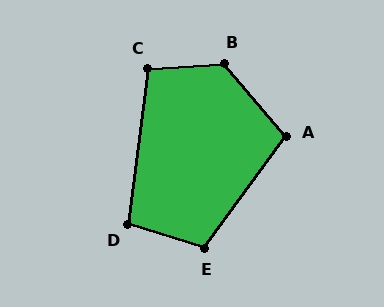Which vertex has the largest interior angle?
B, at approximately 126 degrees.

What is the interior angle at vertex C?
Approximately 101 degrees (obtuse).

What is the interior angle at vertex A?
Approximately 104 degrees (obtuse).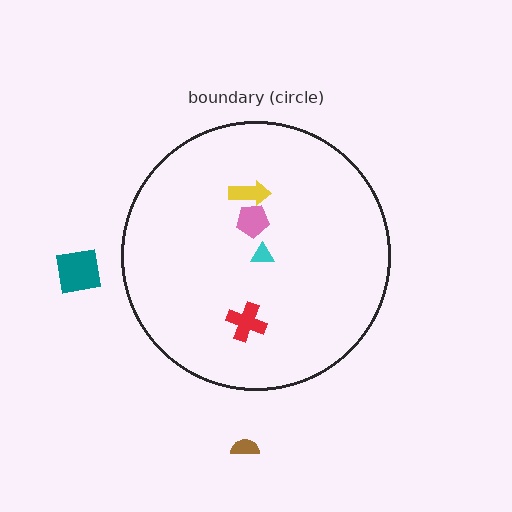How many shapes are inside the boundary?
4 inside, 2 outside.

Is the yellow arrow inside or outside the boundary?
Inside.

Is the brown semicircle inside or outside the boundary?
Outside.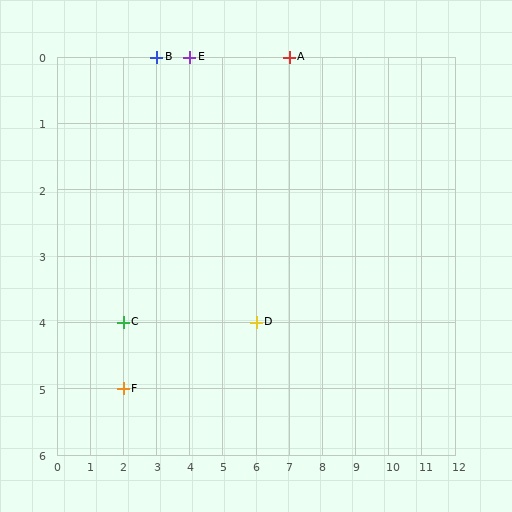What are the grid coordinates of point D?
Point D is at grid coordinates (6, 4).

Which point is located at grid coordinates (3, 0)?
Point B is at (3, 0).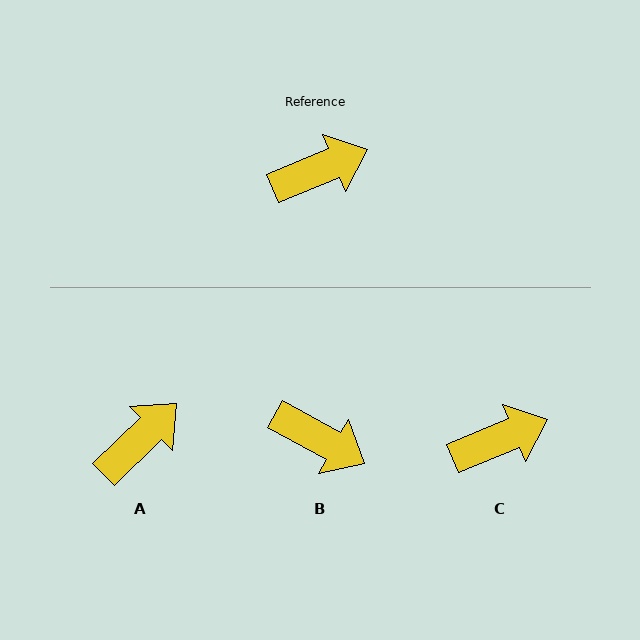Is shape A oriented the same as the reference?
No, it is off by about 22 degrees.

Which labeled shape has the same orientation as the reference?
C.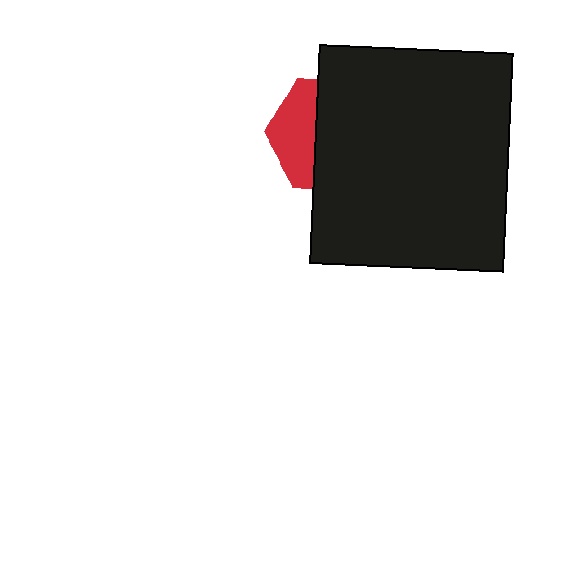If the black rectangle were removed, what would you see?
You would see the complete red hexagon.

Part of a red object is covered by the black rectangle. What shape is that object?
It is a hexagon.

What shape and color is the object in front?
The object in front is a black rectangle.